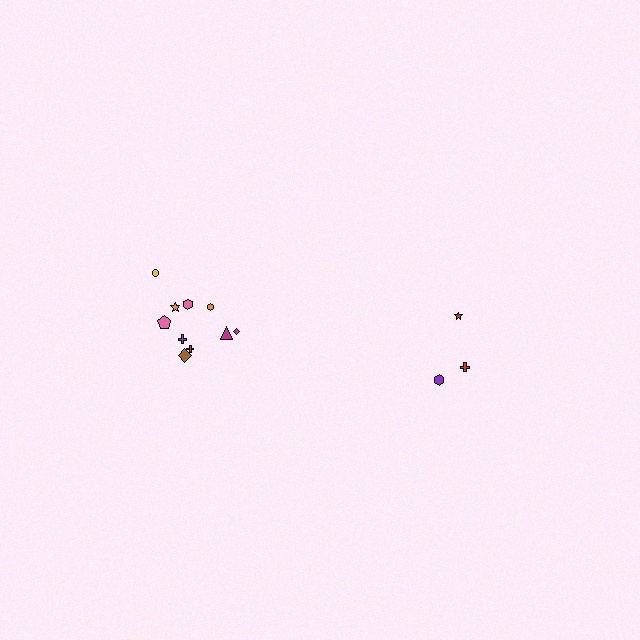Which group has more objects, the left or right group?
The left group.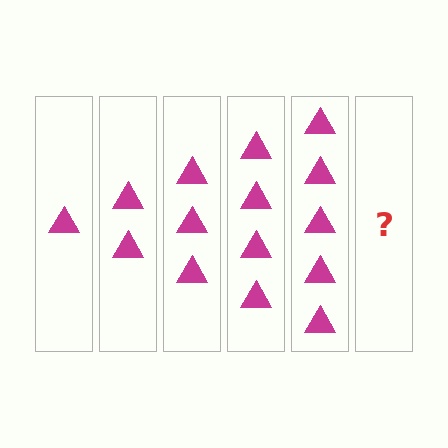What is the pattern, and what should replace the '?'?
The pattern is that each step adds one more triangle. The '?' should be 6 triangles.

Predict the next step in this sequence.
The next step is 6 triangles.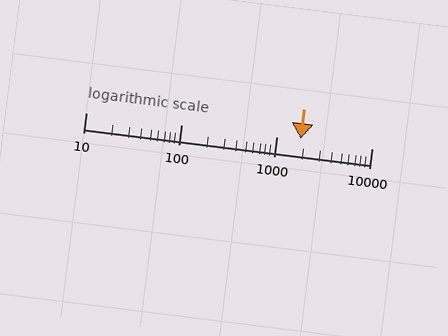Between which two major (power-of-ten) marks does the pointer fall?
The pointer is between 1000 and 10000.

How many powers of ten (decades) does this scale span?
The scale spans 3 decades, from 10 to 10000.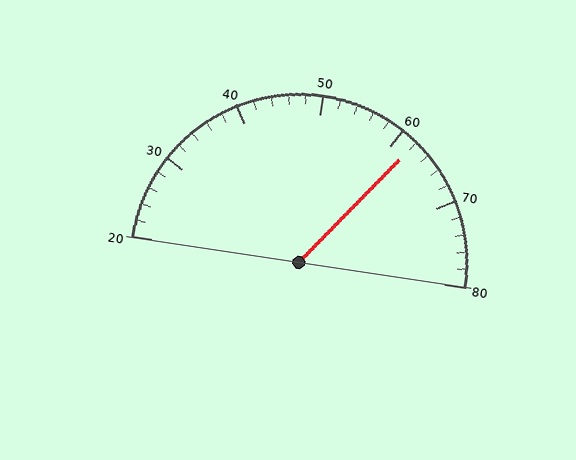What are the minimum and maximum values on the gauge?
The gauge ranges from 20 to 80.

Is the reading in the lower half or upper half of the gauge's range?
The reading is in the upper half of the range (20 to 80).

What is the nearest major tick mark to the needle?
The nearest major tick mark is 60.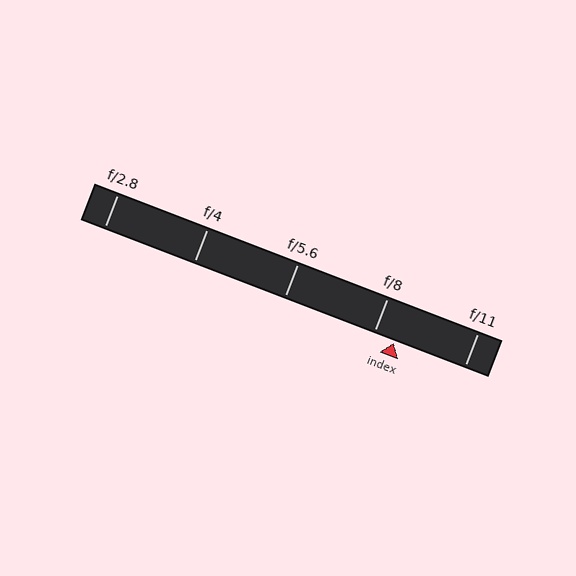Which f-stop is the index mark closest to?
The index mark is closest to f/8.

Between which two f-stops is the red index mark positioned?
The index mark is between f/8 and f/11.